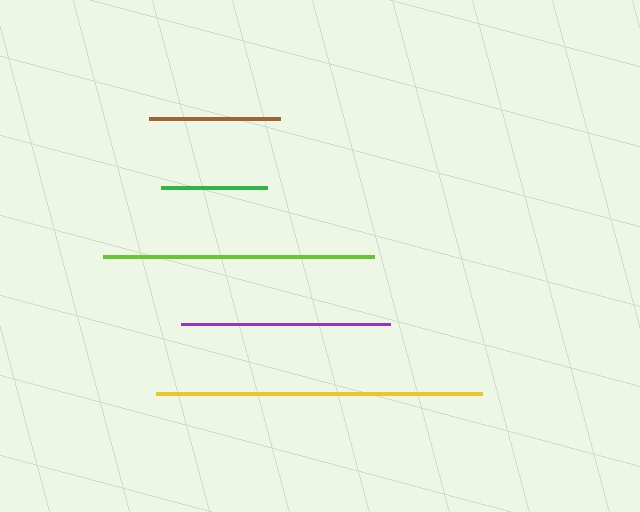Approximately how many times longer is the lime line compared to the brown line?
The lime line is approximately 2.1 times the length of the brown line.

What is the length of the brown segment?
The brown segment is approximately 131 pixels long.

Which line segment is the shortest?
The green line is the shortest at approximately 106 pixels.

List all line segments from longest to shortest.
From longest to shortest: yellow, lime, purple, brown, green.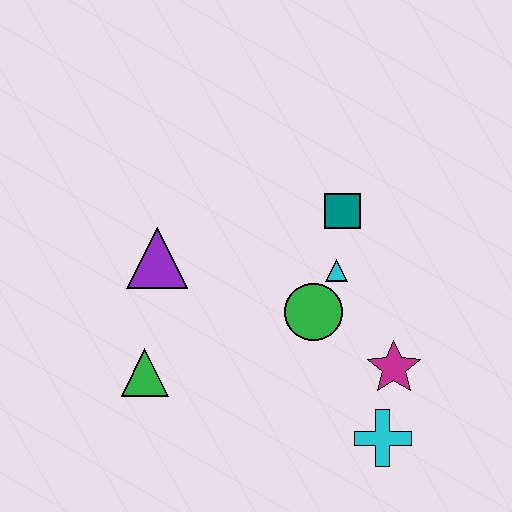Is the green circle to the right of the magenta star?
No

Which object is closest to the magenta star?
The cyan cross is closest to the magenta star.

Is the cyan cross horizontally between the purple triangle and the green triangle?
No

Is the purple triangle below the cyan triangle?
No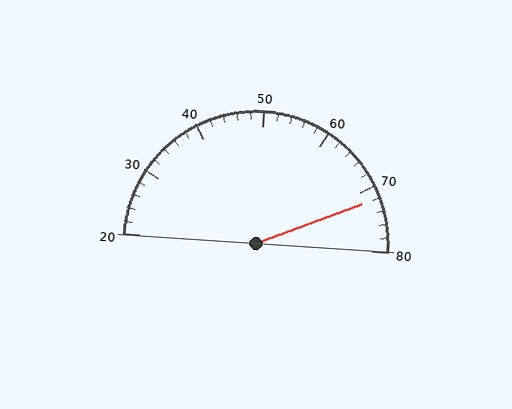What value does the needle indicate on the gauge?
The needle indicates approximately 72.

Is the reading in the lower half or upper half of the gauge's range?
The reading is in the upper half of the range (20 to 80).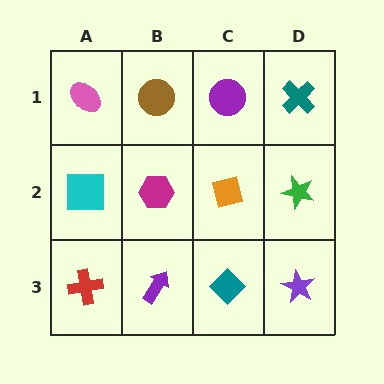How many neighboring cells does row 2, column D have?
3.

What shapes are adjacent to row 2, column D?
A teal cross (row 1, column D), a purple star (row 3, column D), an orange square (row 2, column C).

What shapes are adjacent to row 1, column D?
A green star (row 2, column D), a purple circle (row 1, column C).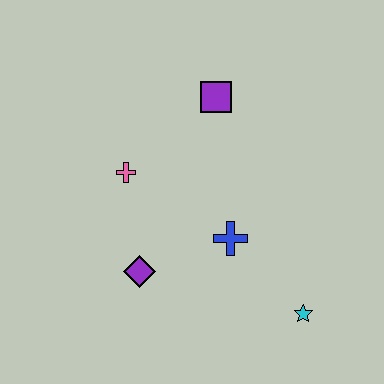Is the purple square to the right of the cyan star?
No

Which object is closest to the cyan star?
The blue cross is closest to the cyan star.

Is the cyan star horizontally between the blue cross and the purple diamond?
No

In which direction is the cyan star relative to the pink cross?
The cyan star is to the right of the pink cross.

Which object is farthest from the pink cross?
The cyan star is farthest from the pink cross.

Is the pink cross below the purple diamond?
No